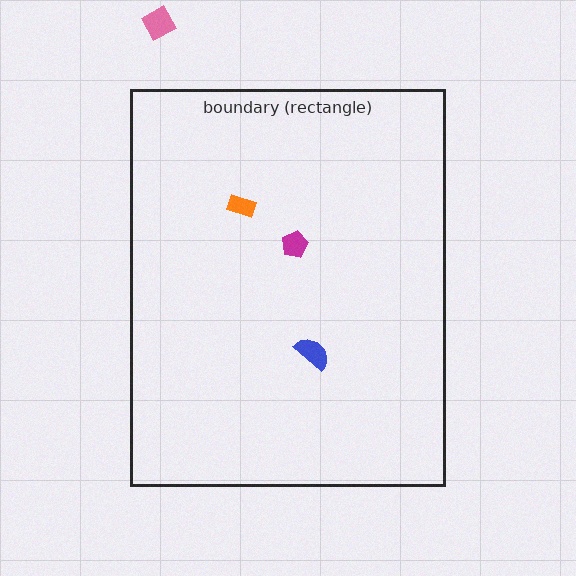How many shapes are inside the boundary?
3 inside, 1 outside.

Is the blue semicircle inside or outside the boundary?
Inside.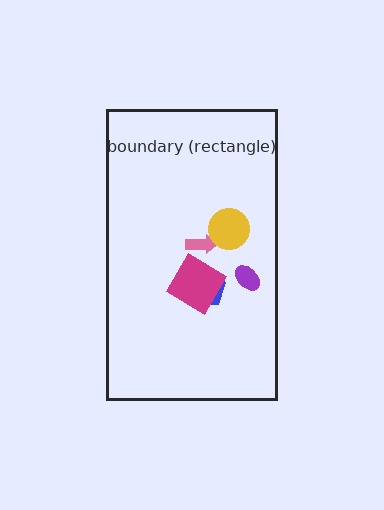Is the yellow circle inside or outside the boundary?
Inside.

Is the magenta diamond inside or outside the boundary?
Inside.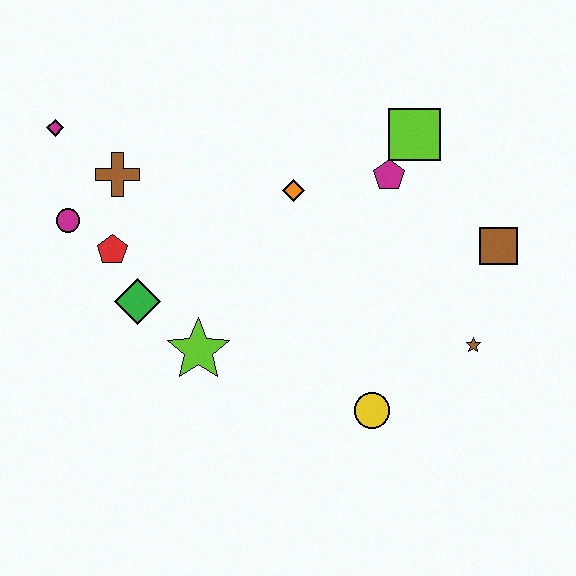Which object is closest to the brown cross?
The magenta circle is closest to the brown cross.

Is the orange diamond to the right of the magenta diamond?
Yes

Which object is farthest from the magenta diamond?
The brown star is farthest from the magenta diamond.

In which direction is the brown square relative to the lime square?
The brown square is below the lime square.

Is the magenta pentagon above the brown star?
Yes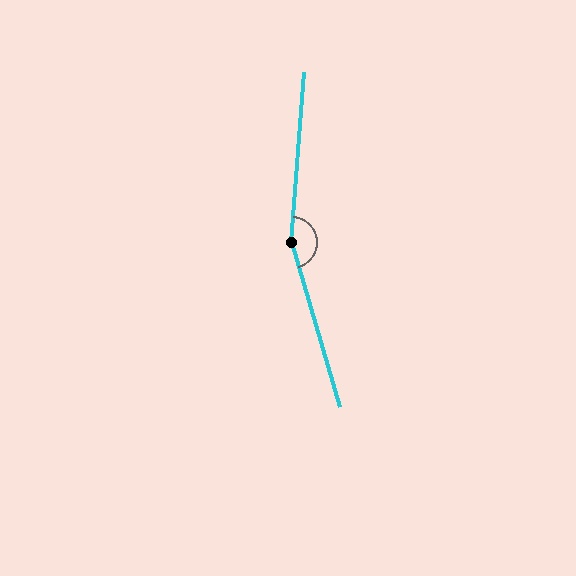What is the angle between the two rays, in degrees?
Approximately 159 degrees.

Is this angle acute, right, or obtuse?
It is obtuse.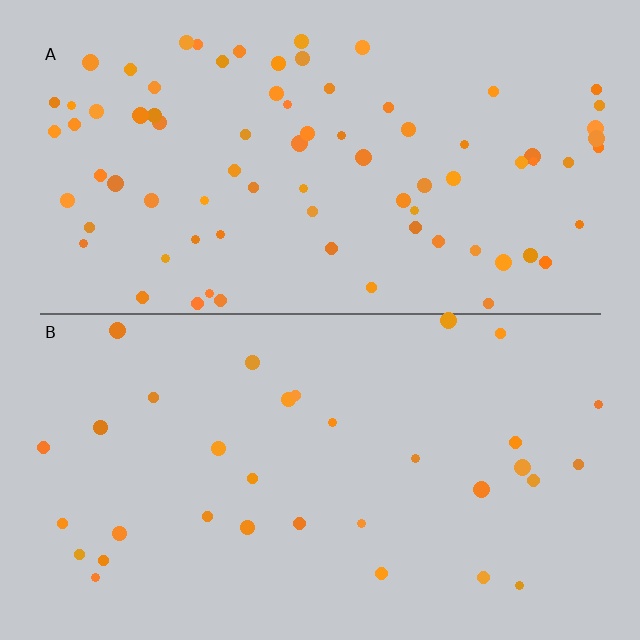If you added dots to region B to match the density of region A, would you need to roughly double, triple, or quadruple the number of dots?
Approximately double.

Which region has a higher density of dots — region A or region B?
A (the top).